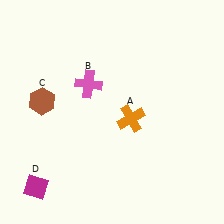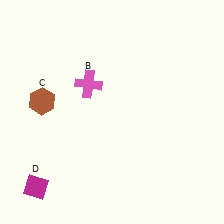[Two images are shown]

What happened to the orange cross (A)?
The orange cross (A) was removed in Image 2. It was in the bottom-right area of Image 1.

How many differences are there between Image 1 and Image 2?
There is 1 difference between the two images.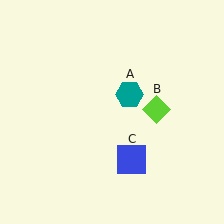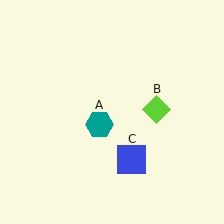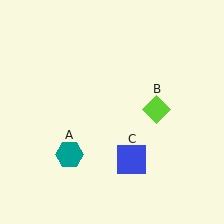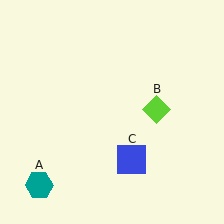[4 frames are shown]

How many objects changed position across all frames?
1 object changed position: teal hexagon (object A).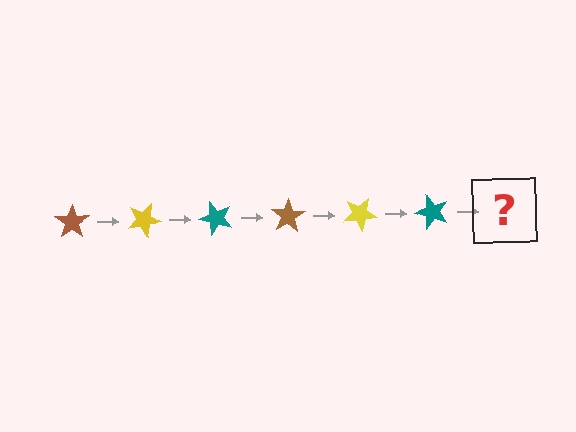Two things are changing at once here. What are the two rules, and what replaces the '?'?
The two rules are that it rotates 25 degrees each step and the color cycles through brown, yellow, and teal. The '?' should be a brown star, rotated 150 degrees from the start.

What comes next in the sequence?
The next element should be a brown star, rotated 150 degrees from the start.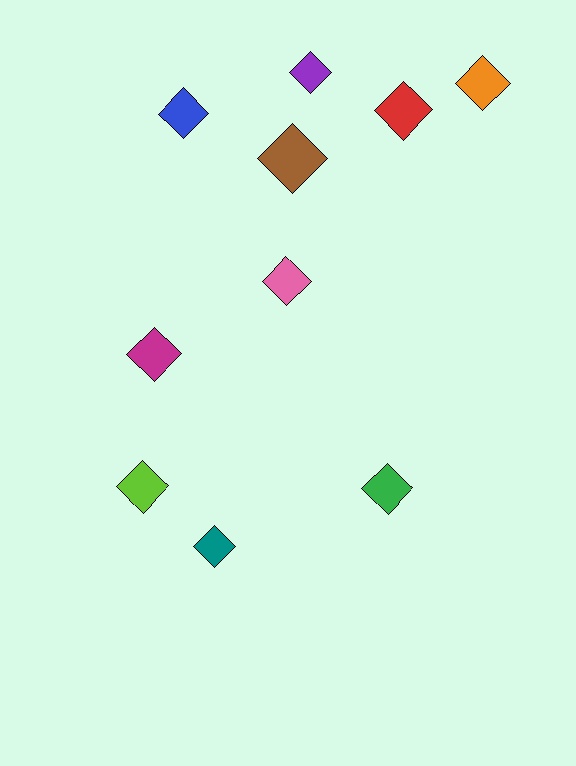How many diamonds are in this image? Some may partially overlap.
There are 10 diamonds.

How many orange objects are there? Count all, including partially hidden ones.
There is 1 orange object.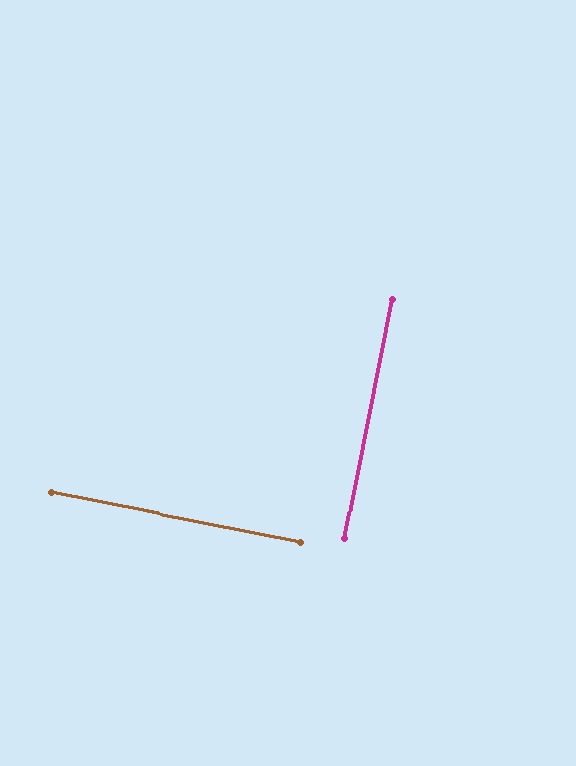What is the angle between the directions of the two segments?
Approximately 90 degrees.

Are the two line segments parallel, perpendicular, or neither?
Perpendicular — they meet at approximately 90°.